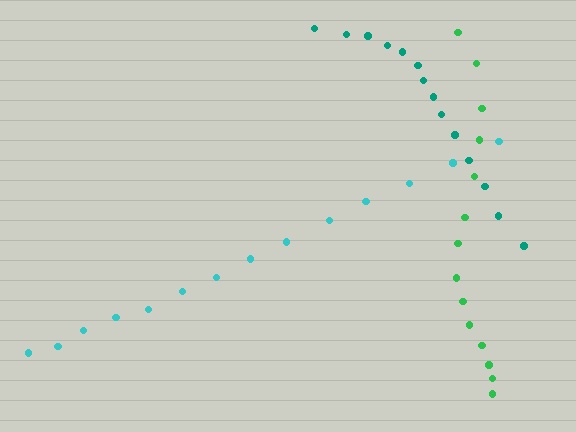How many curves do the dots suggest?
There are 3 distinct paths.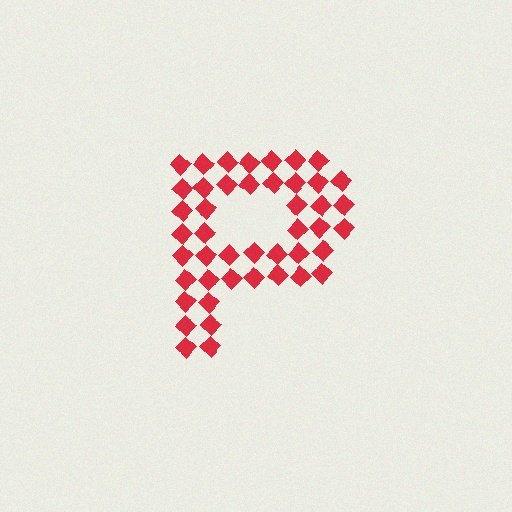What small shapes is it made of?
It is made of small diamonds.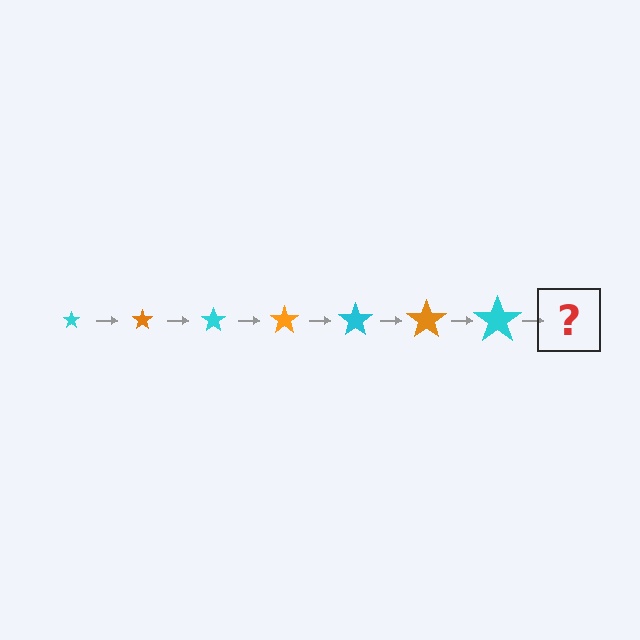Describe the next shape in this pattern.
It should be an orange star, larger than the previous one.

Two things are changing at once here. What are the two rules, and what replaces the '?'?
The two rules are that the star grows larger each step and the color cycles through cyan and orange. The '?' should be an orange star, larger than the previous one.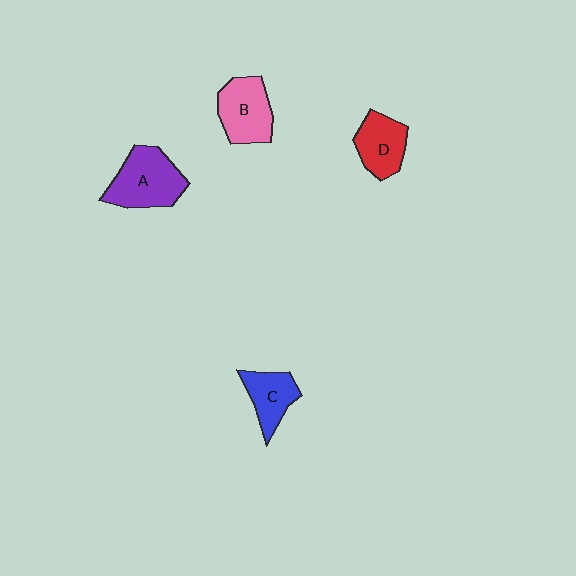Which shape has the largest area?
Shape A (purple).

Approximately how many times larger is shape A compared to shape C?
Approximately 1.6 times.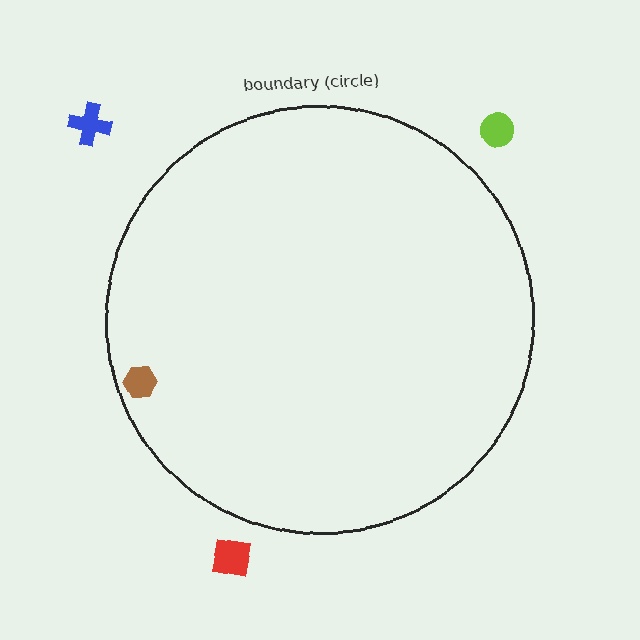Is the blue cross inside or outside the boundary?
Outside.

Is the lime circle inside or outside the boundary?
Outside.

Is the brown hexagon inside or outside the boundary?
Inside.